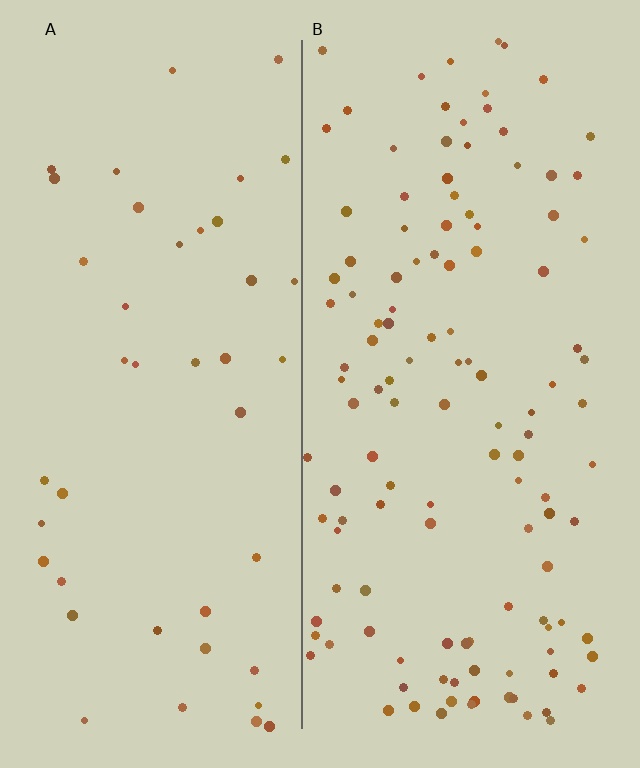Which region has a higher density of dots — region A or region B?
B (the right).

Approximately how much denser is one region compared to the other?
Approximately 2.8× — region B over region A.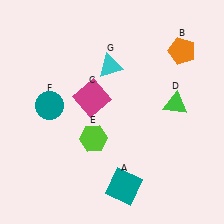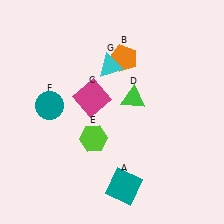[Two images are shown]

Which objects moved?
The objects that moved are: the orange pentagon (B), the green triangle (D).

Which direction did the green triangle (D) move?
The green triangle (D) moved left.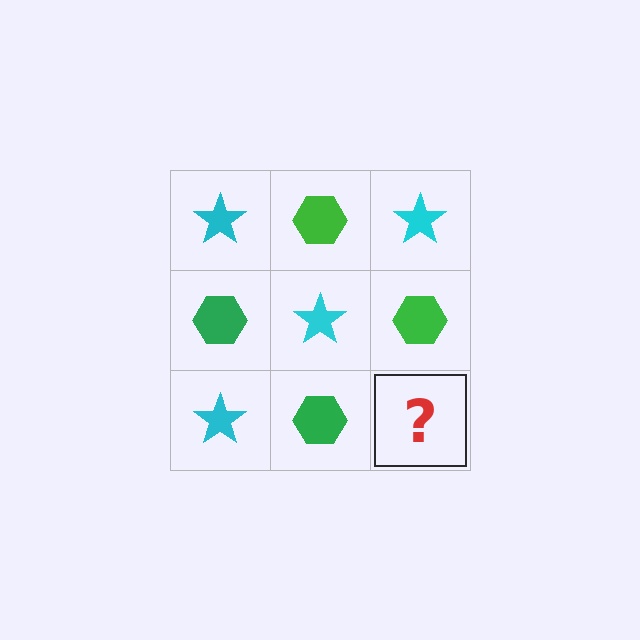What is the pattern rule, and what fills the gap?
The rule is that it alternates cyan star and green hexagon in a checkerboard pattern. The gap should be filled with a cyan star.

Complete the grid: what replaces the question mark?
The question mark should be replaced with a cyan star.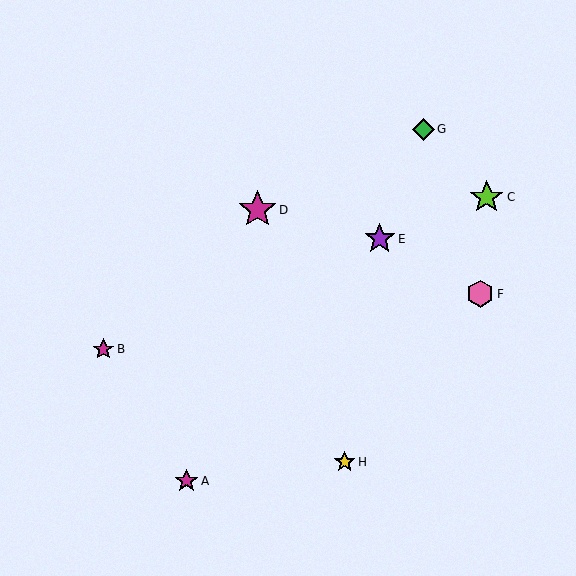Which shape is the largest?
The magenta star (labeled D) is the largest.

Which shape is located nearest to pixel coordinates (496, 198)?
The lime star (labeled C) at (487, 197) is nearest to that location.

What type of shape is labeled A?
Shape A is a magenta star.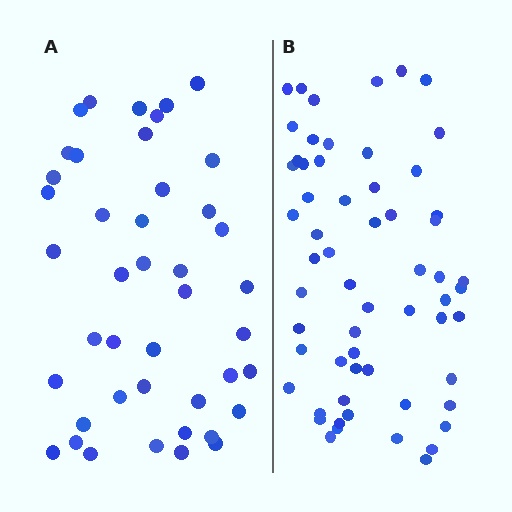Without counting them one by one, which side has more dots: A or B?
Region B (the right region) has more dots.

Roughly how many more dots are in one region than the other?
Region B has approximately 15 more dots than region A.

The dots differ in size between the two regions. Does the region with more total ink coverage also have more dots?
No. Region A has more total ink coverage because its dots are larger, but region B actually contains more individual dots. Total area can be misleading — the number of items is what matters here.